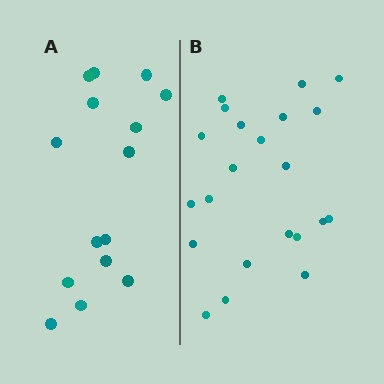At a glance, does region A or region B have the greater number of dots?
Region B (the right region) has more dots.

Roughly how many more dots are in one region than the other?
Region B has roughly 8 or so more dots than region A.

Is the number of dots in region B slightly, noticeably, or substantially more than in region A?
Region B has substantially more. The ratio is roughly 1.5 to 1.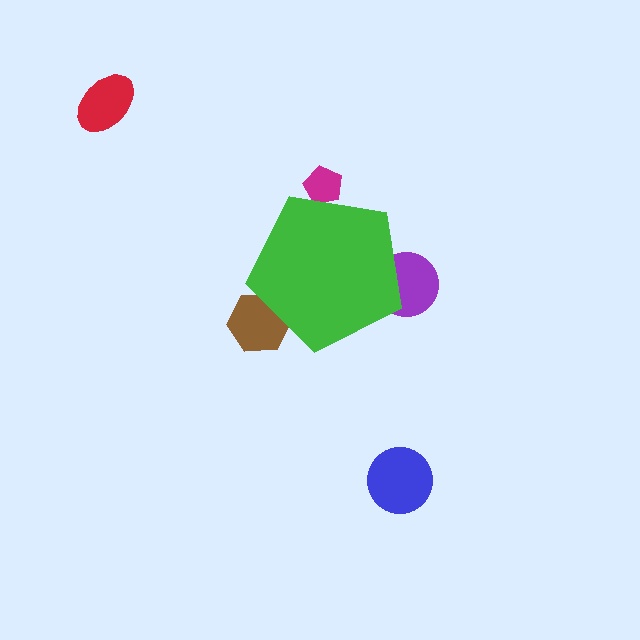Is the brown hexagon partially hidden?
Yes, the brown hexagon is partially hidden behind the green pentagon.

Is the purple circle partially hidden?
Yes, the purple circle is partially hidden behind the green pentagon.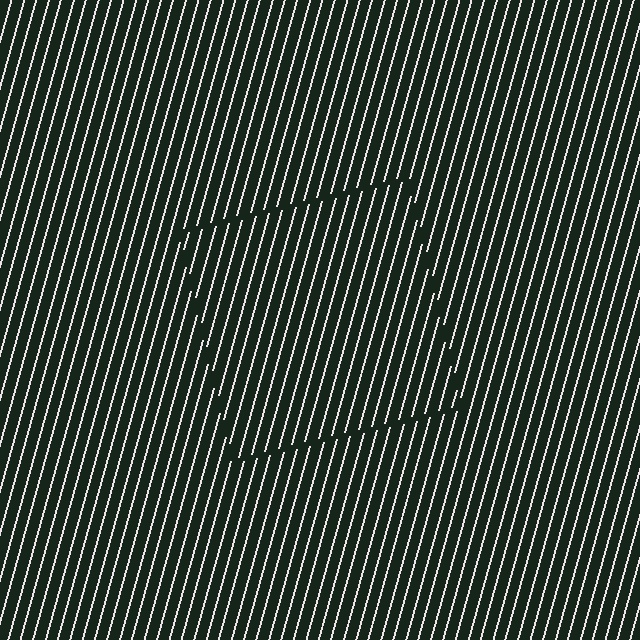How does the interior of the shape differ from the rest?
The interior of the shape contains the same grating, shifted by half a period — the contour is defined by the phase discontinuity where line-ends from the inner and outer gratings abut.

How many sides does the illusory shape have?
4 sides — the line-ends trace a square.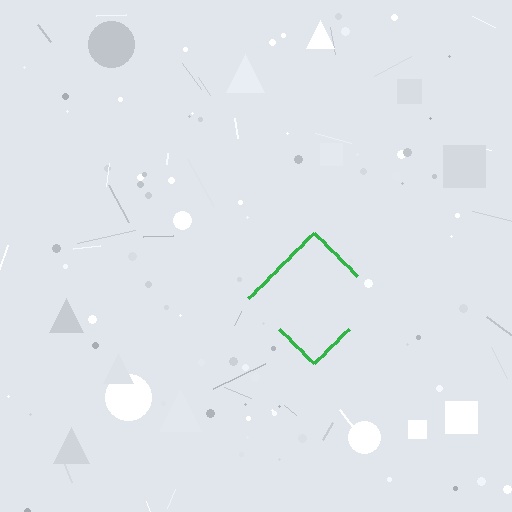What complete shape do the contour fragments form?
The contour fragments form a diamond.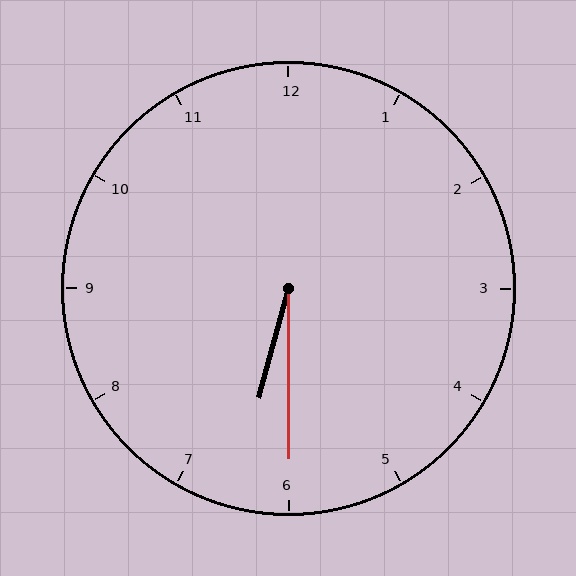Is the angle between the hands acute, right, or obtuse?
It is acute.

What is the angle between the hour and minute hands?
Approximately 15 degrees.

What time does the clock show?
6:30.